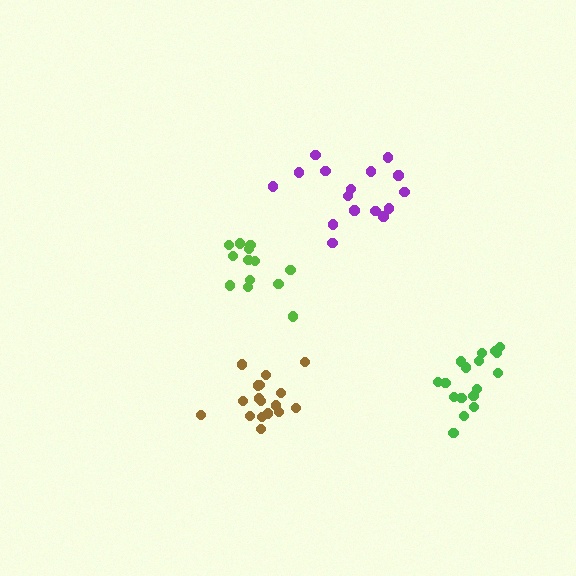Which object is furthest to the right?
The green cluster is rightmost.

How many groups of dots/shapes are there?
There are 4 groups.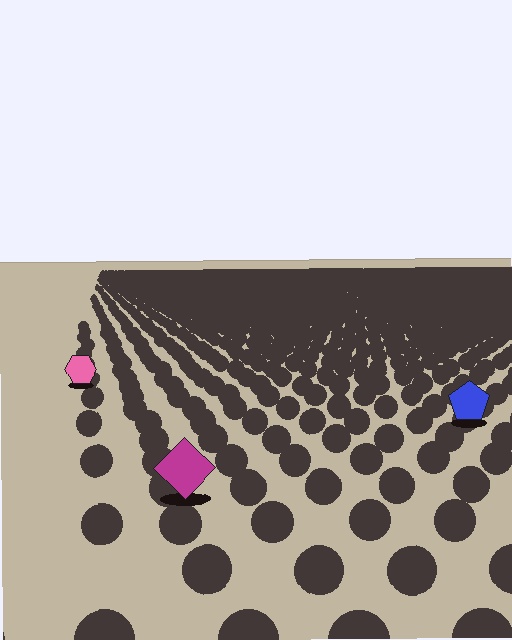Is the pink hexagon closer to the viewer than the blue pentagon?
No. The blue pentagon is closer — you can tell from the texture gradient: the ground texture is coarser near it.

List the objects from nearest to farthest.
From nearest to farthest: the magenta diamond, the blue pentagon, the pink hexagon.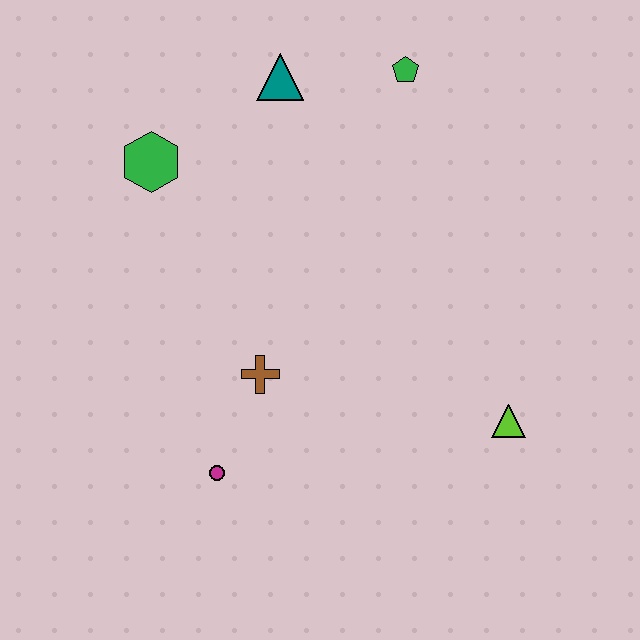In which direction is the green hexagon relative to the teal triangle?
The green hexagon is to the left of the teal triangle.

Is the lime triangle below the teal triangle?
Yes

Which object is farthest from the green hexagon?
The lime triangle is farthest from the green hexagon.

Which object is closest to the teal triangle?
The green pentagon is closest to the teal triangle.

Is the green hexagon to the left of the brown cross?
Yes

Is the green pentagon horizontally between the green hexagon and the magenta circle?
No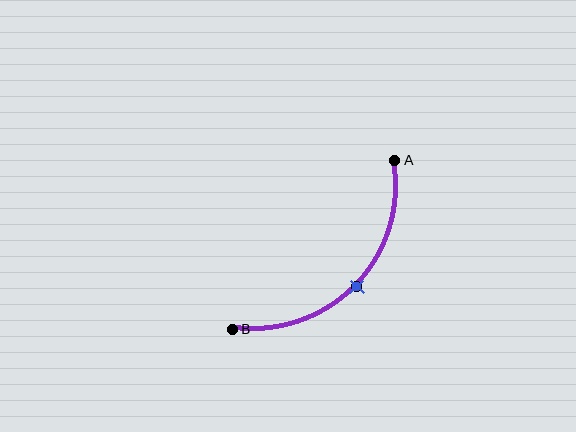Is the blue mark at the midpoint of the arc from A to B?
Yes. The blue mark lies on the arc at equal arc-length from both A and B — it is the arc midpoint.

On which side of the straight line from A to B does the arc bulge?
The arc bulges below and to the right of the straight line connecting A and B.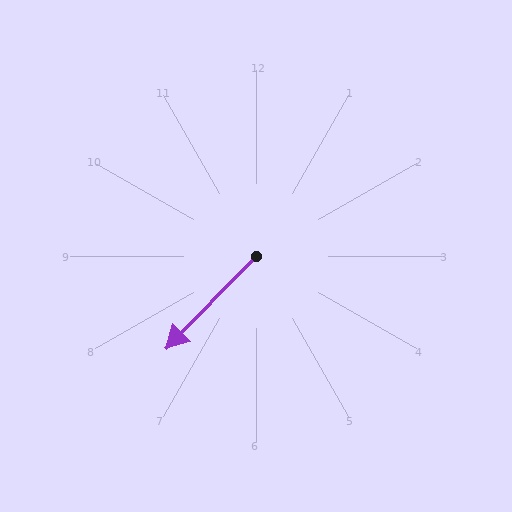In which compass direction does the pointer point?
Southwest.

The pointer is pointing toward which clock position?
Roughly 7 o'clock.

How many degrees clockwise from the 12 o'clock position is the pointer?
Approximately 224 degrees.